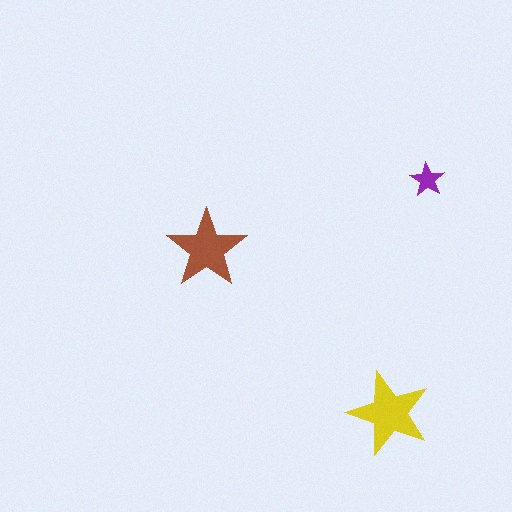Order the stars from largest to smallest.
the yellow one, the brown one, the purple one.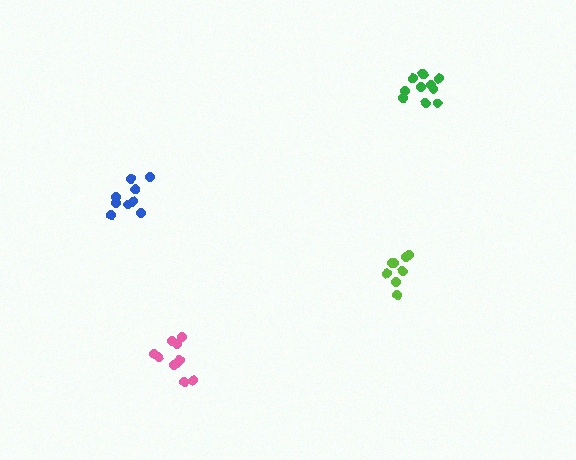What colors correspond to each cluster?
The clusters are colored: green, lime, blue, pink.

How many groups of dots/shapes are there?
There are 4 groups.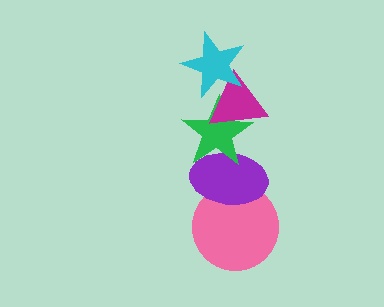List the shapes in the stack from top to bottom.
From top to bottom: the cyan star, the magenta triangle, the green star, the purple ellipse, the pink circle.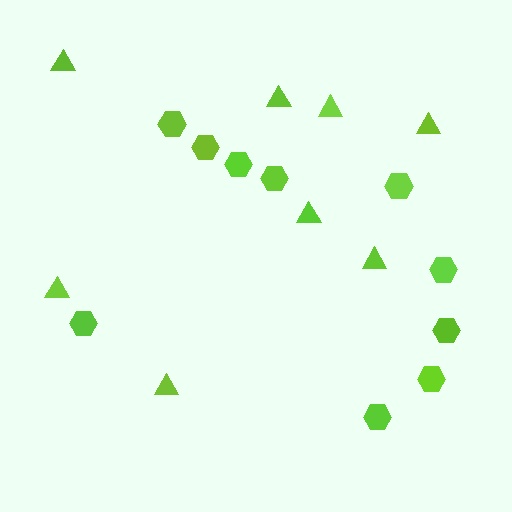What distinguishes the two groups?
There are 2 groups: one group of triangles (8) and one group of hexagons (10).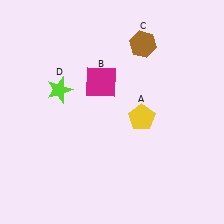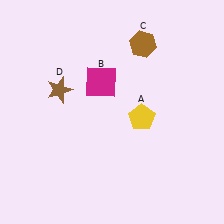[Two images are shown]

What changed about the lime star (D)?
In Image 1, D is lime. In Image 2, it changed to brown.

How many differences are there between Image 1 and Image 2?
There is 1 difference between the two images.